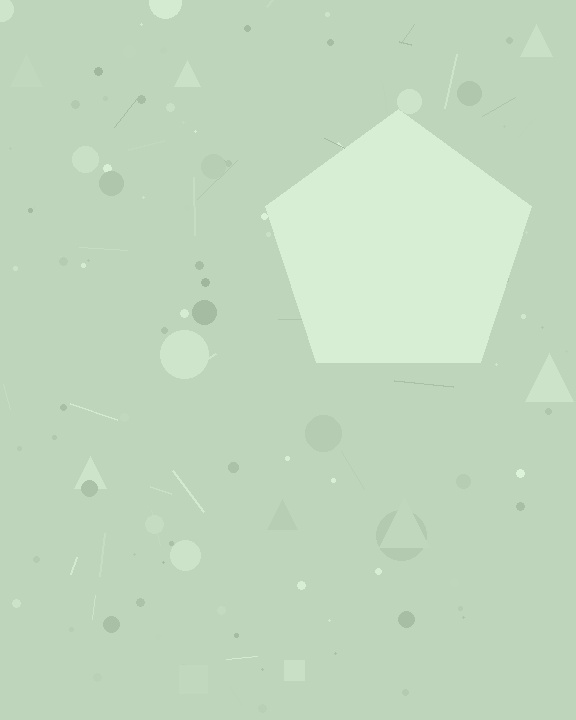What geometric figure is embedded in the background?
A pentagon is embedded in the background.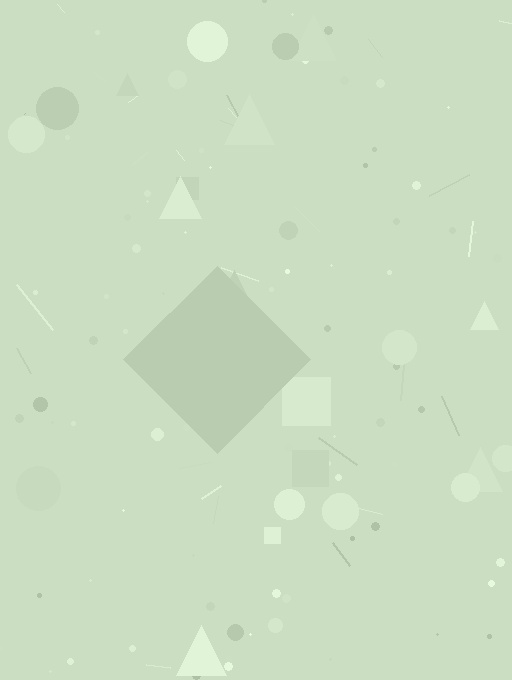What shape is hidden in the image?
A diamond is hidden in the image.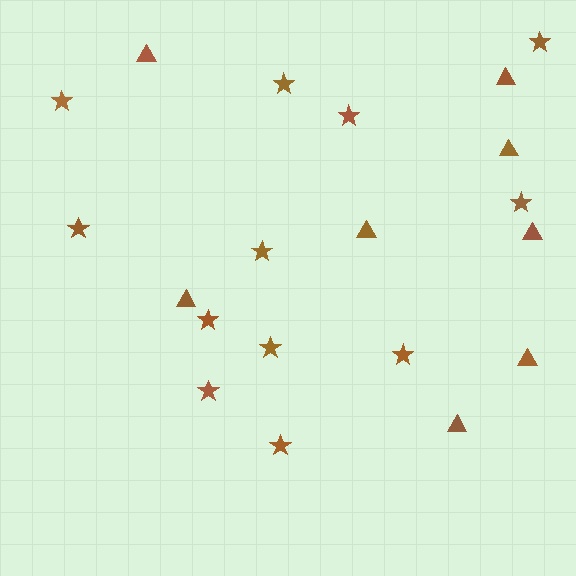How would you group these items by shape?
There are 2 groups: one group of stars (12) and one group of triangles (8).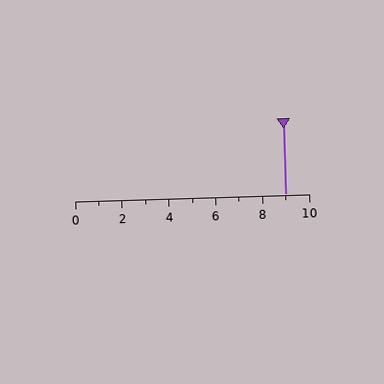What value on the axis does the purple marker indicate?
The marker indicates approximately 9.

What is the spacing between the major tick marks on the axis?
The major ticks are spaced 2 apart.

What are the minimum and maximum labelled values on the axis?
The axis runs from 0 to 10.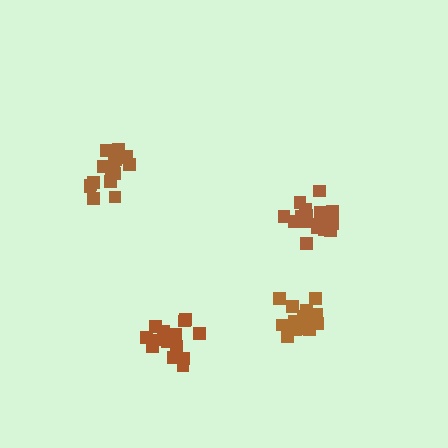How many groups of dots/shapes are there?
There are 4 groups.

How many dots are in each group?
Group 1: 17 dots, Group 2: 14 dots, Group 3: 16 dots, Group 4: 20 dots (67 total).